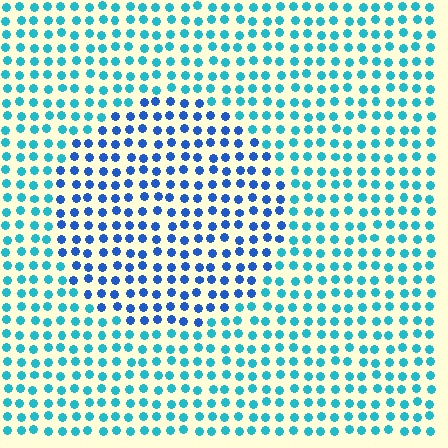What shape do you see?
I see a circle.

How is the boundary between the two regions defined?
The boundary is defined purely by a slight shift in hue (about 35 degrees). Spacing, size, and orientation are identical on both sides.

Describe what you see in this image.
The image is filled with small cyan elements in a uniform arrangement. A circle-shaped region is visible where the elements are tinted to a slightly different hue, forming a subtle color boundary.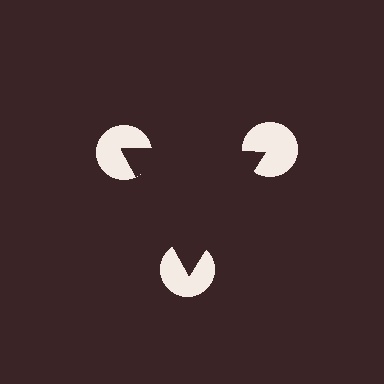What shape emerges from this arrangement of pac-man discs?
An illusory triangle — its edges are inferred from the aligned wedge cuts in the pac-man discs, not physically drawn.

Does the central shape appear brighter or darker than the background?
It typically appears slightly darker than the background, even though no actual brightness change is drawn.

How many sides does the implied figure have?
3 sides.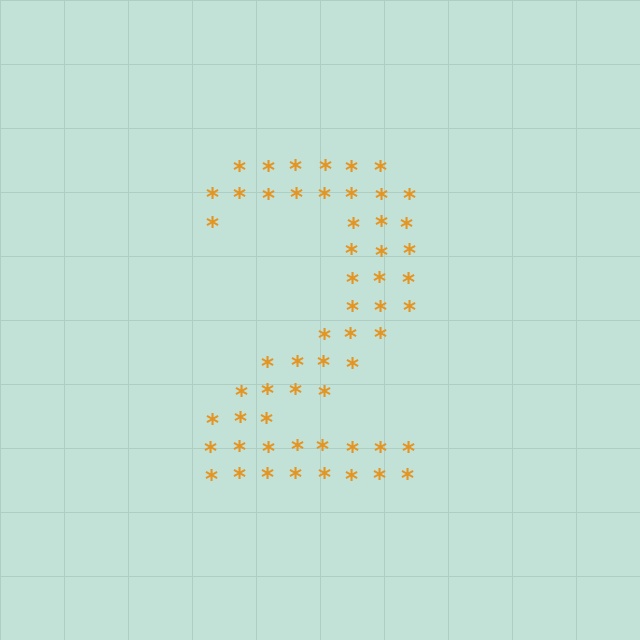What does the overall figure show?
The overall figure shows the digit 2.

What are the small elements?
The small elements are asterisks.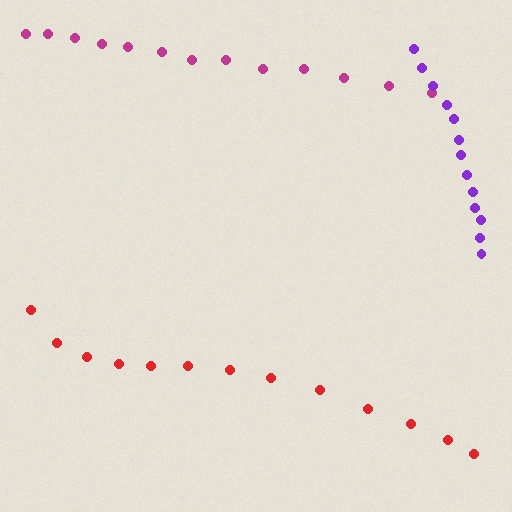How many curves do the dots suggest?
There are 3 distinct paths.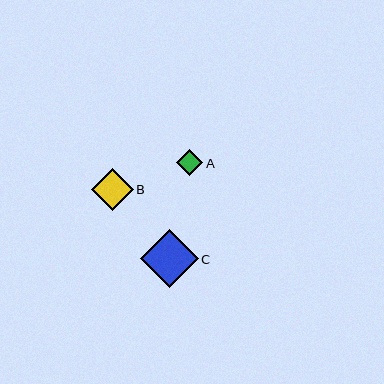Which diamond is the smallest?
Diamond A is the smallest with a size of approximately 26 pixels.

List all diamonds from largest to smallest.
From largest to smallest: C, B, A.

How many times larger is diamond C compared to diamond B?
Diamond C is approximately 1.4 times the size of diamond B.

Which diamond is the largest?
Diamond C is the largest with a size of approximately 58 pixels.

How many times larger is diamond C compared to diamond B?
Diamond C is approximately 1.4 times the size of diamond B.